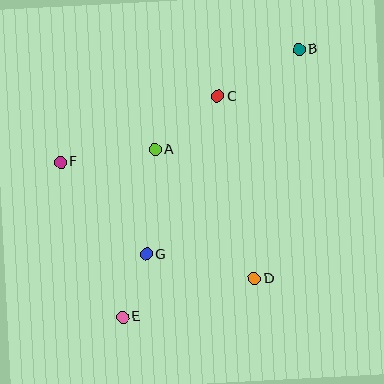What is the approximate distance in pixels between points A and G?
The distance between A and G is approximately 105 pixels.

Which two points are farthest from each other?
Points B and E are farthest from each other.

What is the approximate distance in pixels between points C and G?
The distance between C and G is approximately 174 pixels.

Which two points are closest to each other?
Points E and G are closest to each other.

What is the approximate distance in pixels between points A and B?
The distance between A and B is approximately 175 pixels.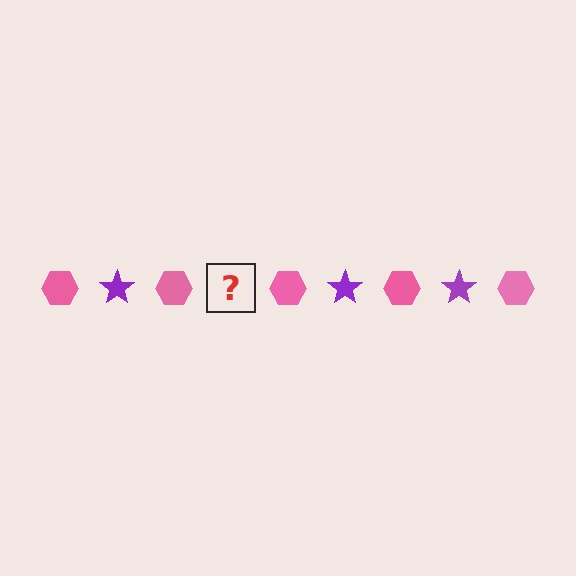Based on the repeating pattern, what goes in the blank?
The blank should be a purple star.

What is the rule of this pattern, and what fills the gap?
The rule is that the pattern alternates between pink hexagon and purple star. The gap should be filled with a purple star.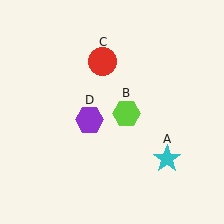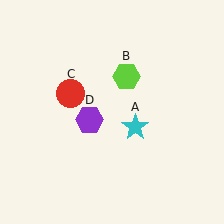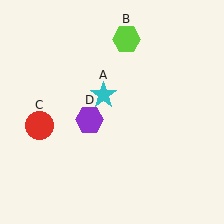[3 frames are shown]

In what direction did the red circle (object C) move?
The red circle (object C) moved down and to the left.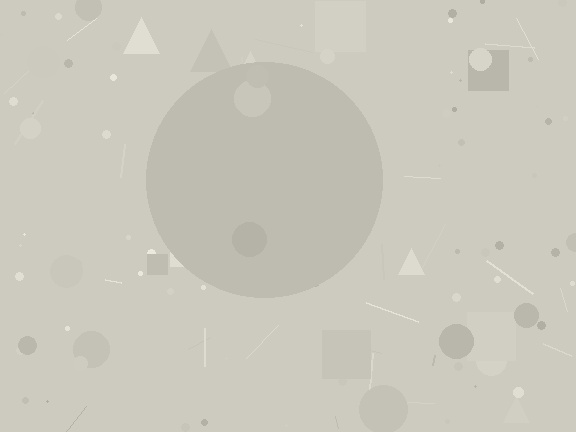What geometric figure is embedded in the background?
A circle is embedded in the background.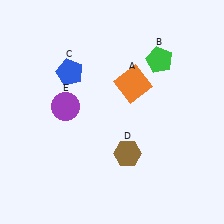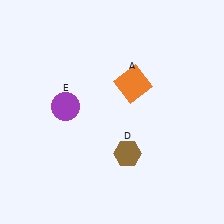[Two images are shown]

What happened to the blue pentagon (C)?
The blue pentagon (C) was removed in Image 2. It was in the top-left area of Image 1.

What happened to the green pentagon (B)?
The green pentagon (B) was removed in Image 2. It was in the top-right area of Image 1.